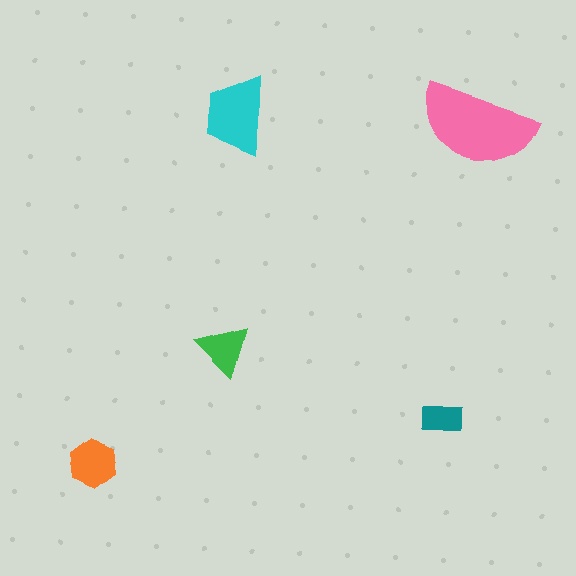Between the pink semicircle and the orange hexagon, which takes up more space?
The pink semicircle.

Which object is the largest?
The pink semicircle.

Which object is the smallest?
The teal rectangle.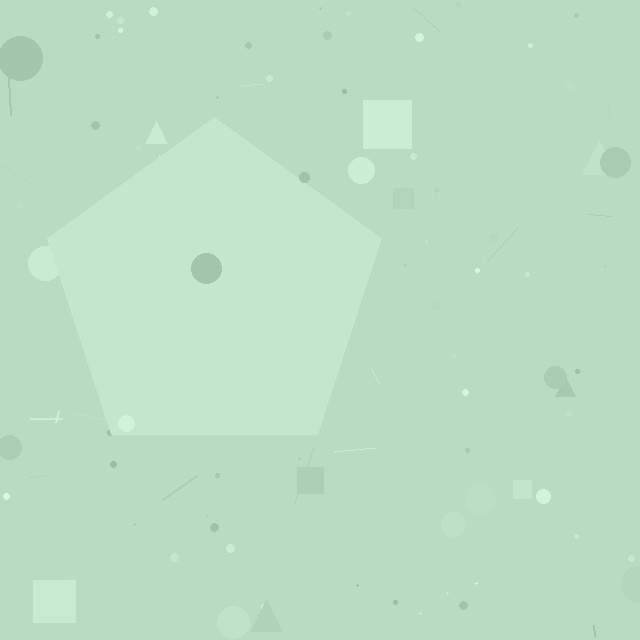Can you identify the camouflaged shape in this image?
The camouflaged shape is a pentagon.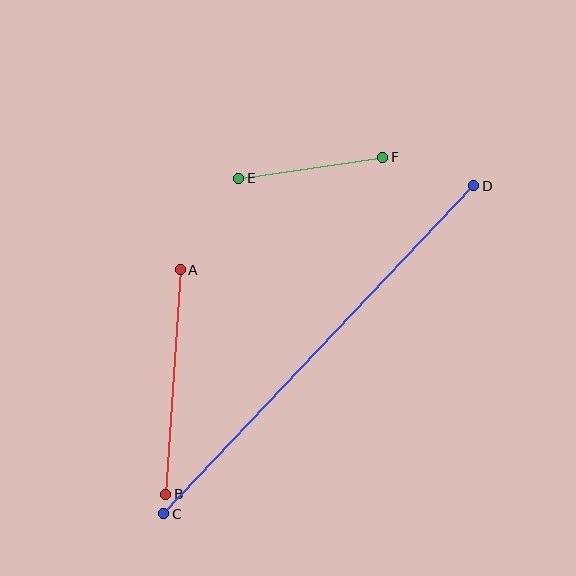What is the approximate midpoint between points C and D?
The midpoint is at approximately (319, 350) pixels.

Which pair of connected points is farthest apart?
Points C and D are farthest apart.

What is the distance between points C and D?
The distance is approximately 451 pixels.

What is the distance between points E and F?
The distance is approximately 146 pixels.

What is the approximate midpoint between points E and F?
The midpoint is at approximately (311, 168) pixels.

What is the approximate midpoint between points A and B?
The midpoint is at approximately (173, 382) pixels.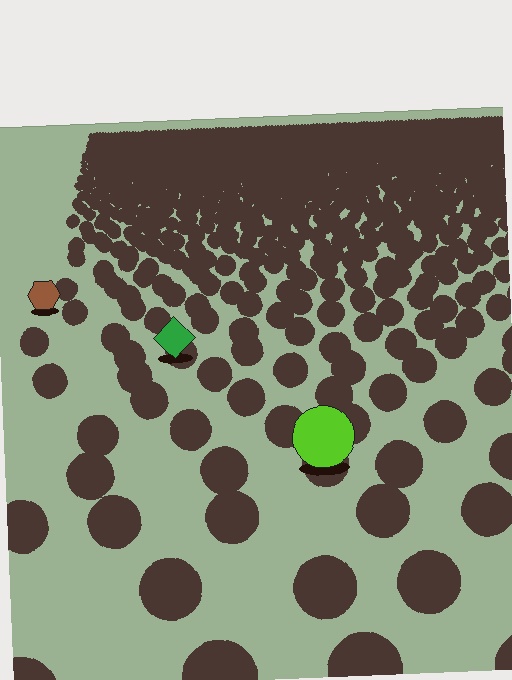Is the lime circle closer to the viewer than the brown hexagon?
Yes. The lime circle is closer — you can tell from the texture gradient: the ground texture is coarser near it.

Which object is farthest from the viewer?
The brown hexagon is farthest from the viewer. It appears smaller and the ground texture around it is denser.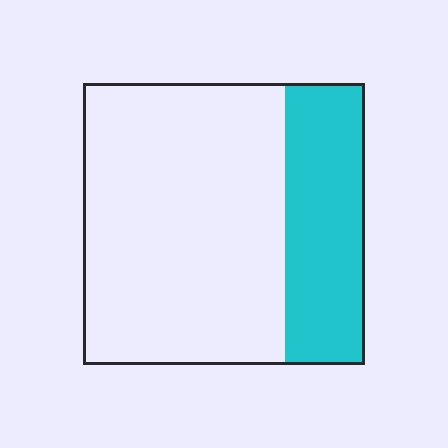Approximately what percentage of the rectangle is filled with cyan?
Approximately 30%.